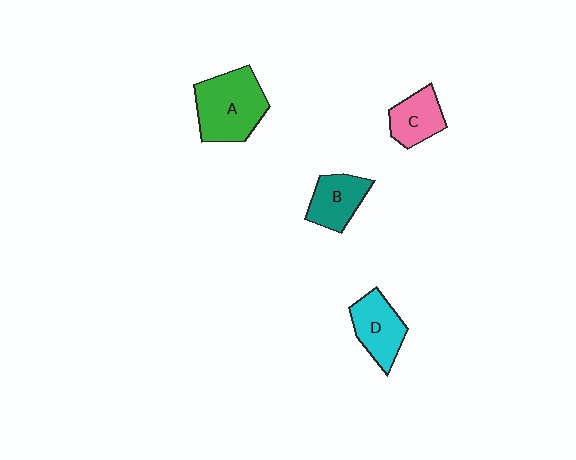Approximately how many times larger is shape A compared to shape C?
Approximately 1.8 times.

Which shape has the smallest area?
Shape C (pink).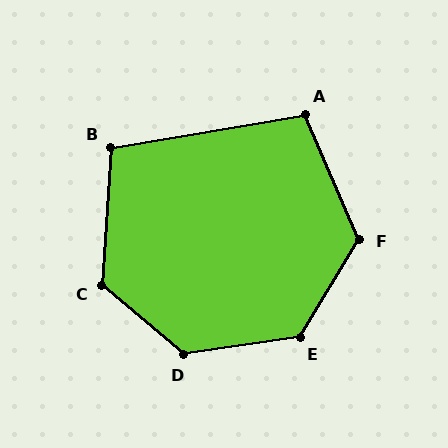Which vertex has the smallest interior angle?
B, at approximately 103 degrees.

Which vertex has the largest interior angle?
D, at approximately 131 degrees.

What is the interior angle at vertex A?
Approximately 104 degrees (obtuse).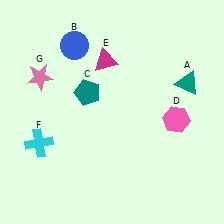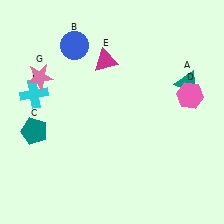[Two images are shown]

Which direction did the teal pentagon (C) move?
The teal pentagon (C) moved left.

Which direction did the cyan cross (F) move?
The cyan cross (F) moved up.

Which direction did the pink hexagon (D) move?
The pink hexagon (D) moved up.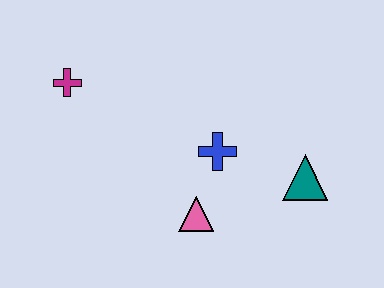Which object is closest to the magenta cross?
The blue cross is closest to the magenta cross.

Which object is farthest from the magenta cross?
The teal triangle is farthest from the magenta cross.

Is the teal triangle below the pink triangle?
No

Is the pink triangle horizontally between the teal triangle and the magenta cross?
Yes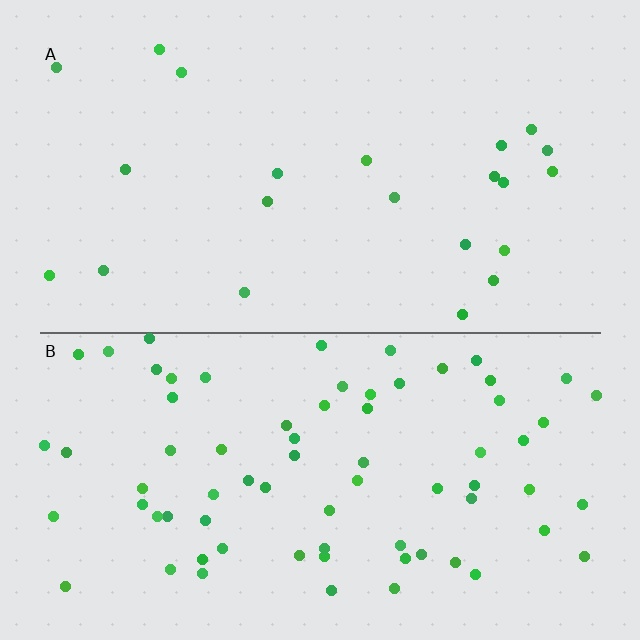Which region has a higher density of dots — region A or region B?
B (the bottom).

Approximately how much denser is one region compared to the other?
Approximately 3.3× — region B over region A.